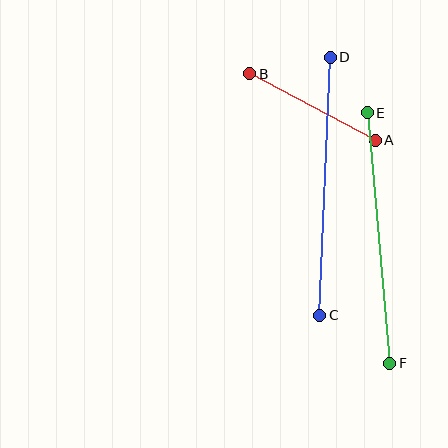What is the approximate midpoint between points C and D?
The midpoint is at approximately (325, 186) pixels.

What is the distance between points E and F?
The distance is approximately 252 pixels.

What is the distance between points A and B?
The distance is approximately 142 pixels.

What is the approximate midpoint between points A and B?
The midpoint is at approximately (313, 107) pixels.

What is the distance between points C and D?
The distance is approximately 258 pixels.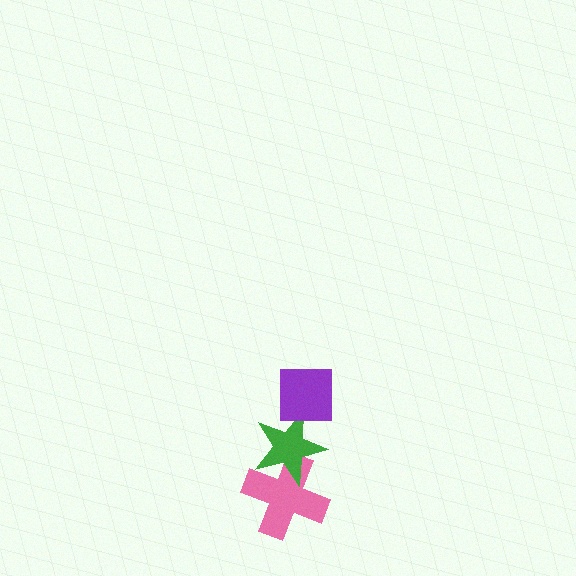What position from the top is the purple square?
The purple square is 1st from the top.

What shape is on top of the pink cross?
The green star is on top of the pink cross.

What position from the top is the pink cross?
The pink cross is 3rd from the top.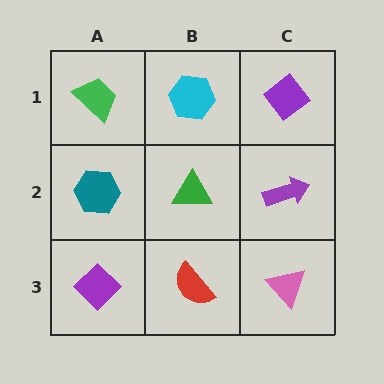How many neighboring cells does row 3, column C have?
2.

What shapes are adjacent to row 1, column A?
A teal hexagon (row 2, column A), a cyan hexagon (row 1, column B).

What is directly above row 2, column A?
A green trapezoid.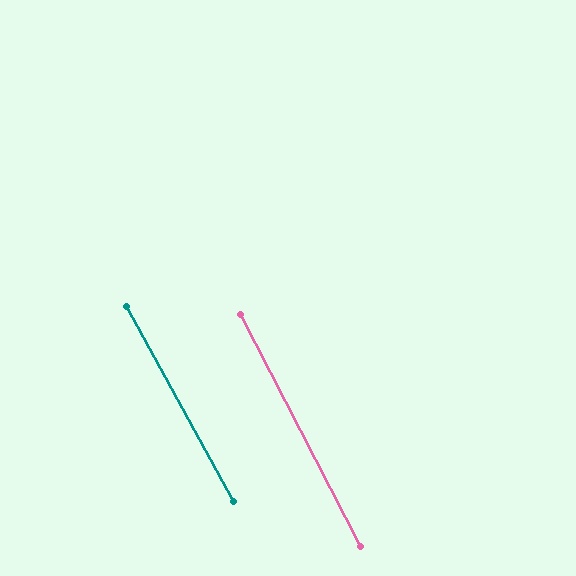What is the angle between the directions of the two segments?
Approximately 1 degree.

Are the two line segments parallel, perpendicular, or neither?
Parallel — their directions differ by only 1.4°.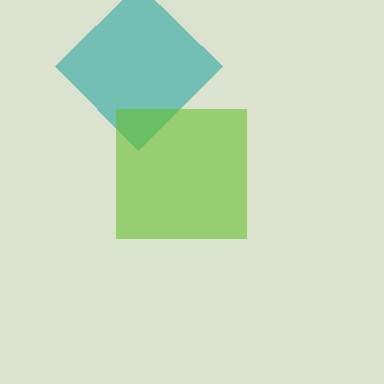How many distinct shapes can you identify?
There are 2 distinct shapes: a teal diamond, a lime square.